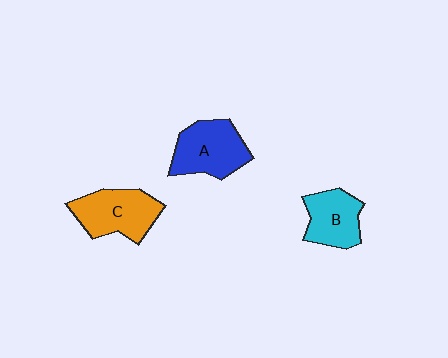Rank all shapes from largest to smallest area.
From largest to smallest: C (orange), A (blue), B (cyan).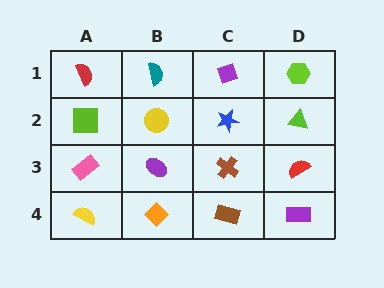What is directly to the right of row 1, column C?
A lime hexagon.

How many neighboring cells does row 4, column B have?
3.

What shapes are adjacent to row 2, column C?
A purple diamond (row 1, column C), a brown cross (row 3, column C), a yellow circle (row 2, column B), a lime triangle (row 2, column D).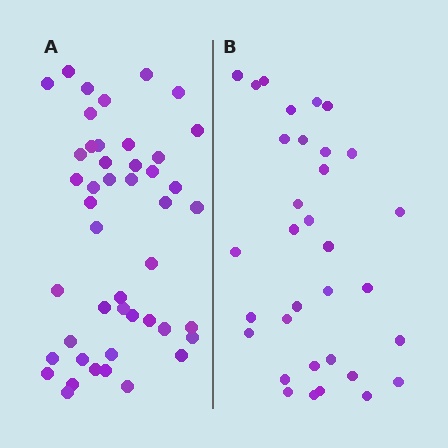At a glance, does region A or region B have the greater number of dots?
Region A (the left region) has more dots.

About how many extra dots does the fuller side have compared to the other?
Region A has approximately 15 more dots than region B.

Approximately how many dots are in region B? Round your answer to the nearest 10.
About 30 dots. (The exact count is 33, which rounds to 30.)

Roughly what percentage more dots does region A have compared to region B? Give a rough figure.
About 40% more.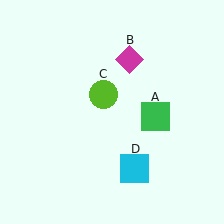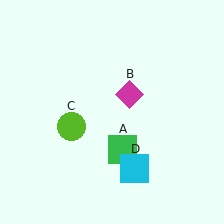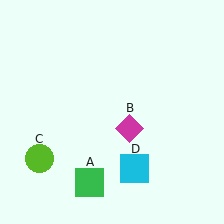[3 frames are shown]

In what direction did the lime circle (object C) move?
The lime circle (object C) moved down and to the left.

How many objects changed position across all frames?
3 objects changed position: green square (object A), magenta diamond (object B), lime circle (object C).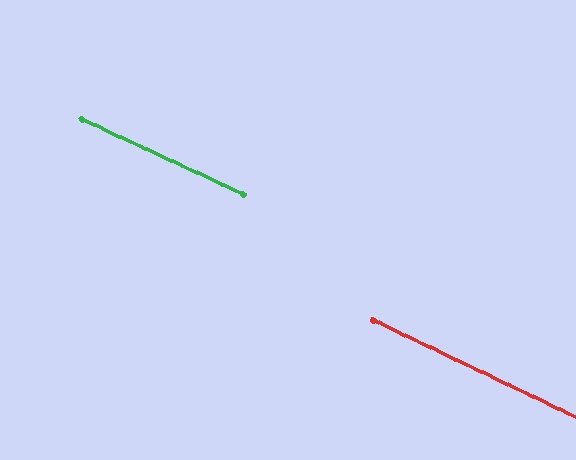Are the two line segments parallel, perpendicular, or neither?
Parallel — their directions differ by only 0.7°.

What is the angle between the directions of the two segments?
Approximately 1 degree.